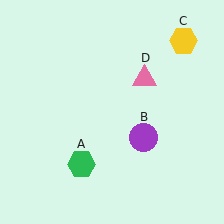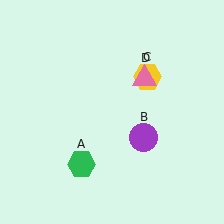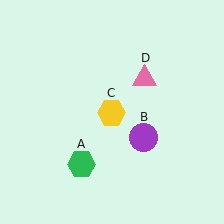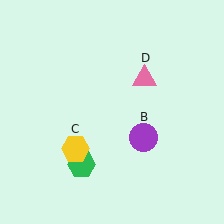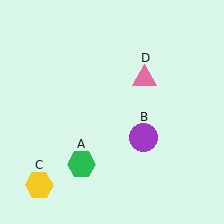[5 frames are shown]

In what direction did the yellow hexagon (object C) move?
The yellow hexagon (object C) moved down and to the left.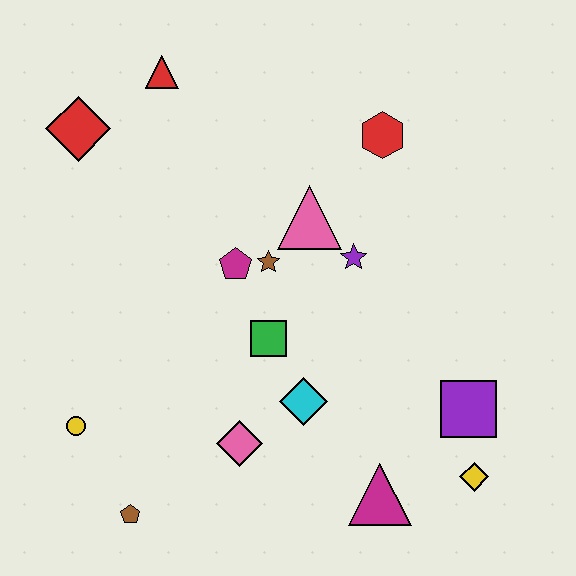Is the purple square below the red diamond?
Yes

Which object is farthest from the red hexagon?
The brown pentagon is farthest from the red hexagon.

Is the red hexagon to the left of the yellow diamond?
Yes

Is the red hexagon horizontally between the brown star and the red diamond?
No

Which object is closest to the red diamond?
The red triangle is closest to the red diamond.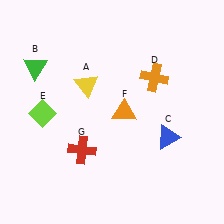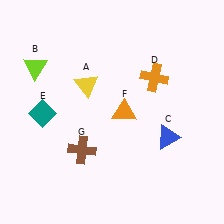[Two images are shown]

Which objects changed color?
B changed from green to lime. E changed from lime to teal. G changed from red to brown.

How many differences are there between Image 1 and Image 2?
There are 3 differences between the two images.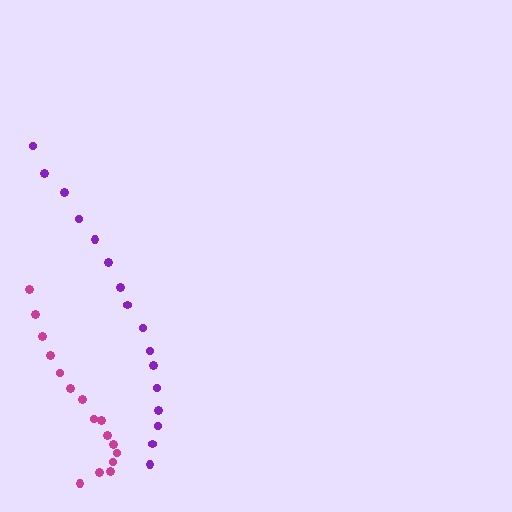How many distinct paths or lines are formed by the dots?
There are 2 distinct paths.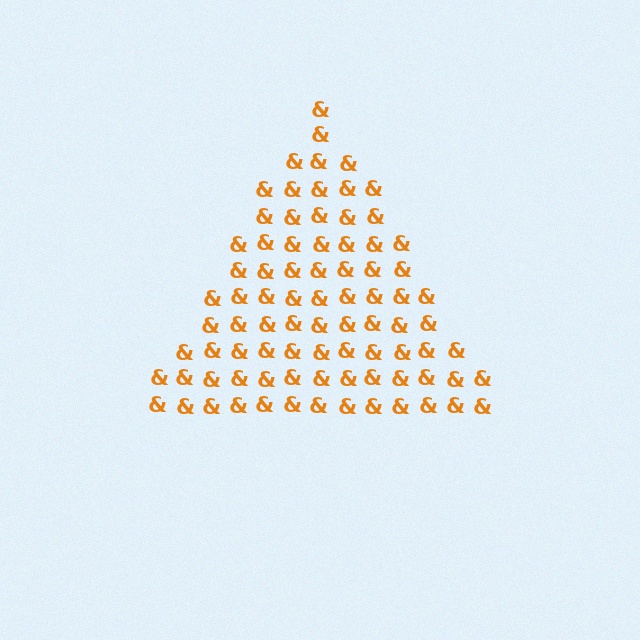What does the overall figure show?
The overall figure shows a triangle.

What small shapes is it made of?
It is made of small ampersands.